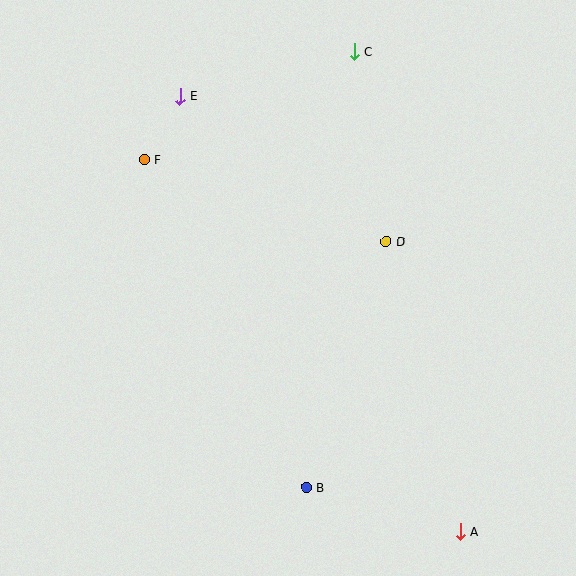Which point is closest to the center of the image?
Point D at (386, 242) is closest to the center.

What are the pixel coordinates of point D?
Point D is at (386, 242).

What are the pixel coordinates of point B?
Point B is at (306, 487).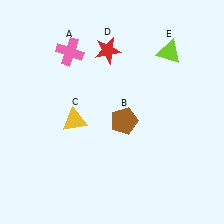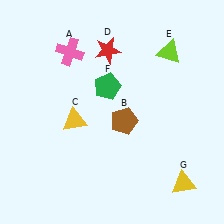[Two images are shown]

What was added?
A green pentagon (F), a yellow triangle (G) were added in Image 2.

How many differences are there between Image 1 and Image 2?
There are 2 differences between the two images.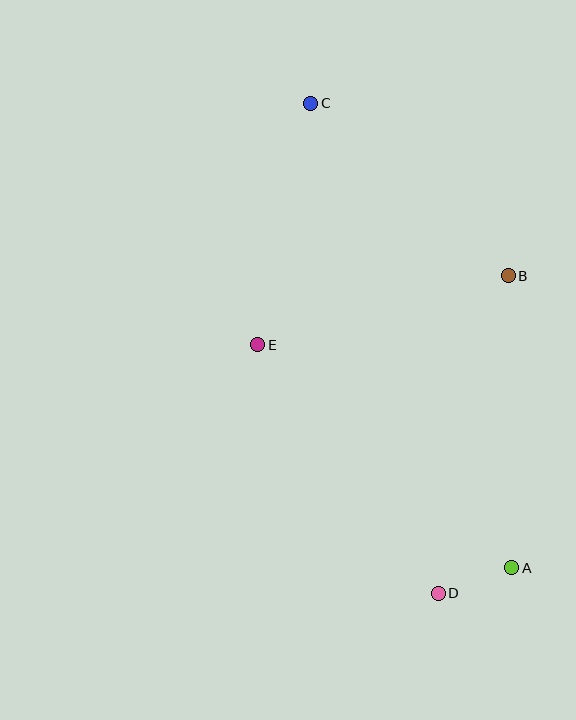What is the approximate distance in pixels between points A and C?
The distance between A and C is approximately 506 pixels.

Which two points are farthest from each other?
Points C and D are farthest from each other.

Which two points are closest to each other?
Points A and D are closest to each other.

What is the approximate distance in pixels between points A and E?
The distance between A and E is approximately 338 pixels.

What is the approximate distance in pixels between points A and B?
The distance between A and B is approximately 292 pixels.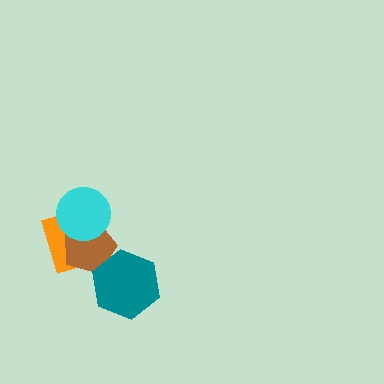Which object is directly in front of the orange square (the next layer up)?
The brown pentagon is directly in front of the orange square.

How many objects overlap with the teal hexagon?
1 object overlaps with the teal hexagon.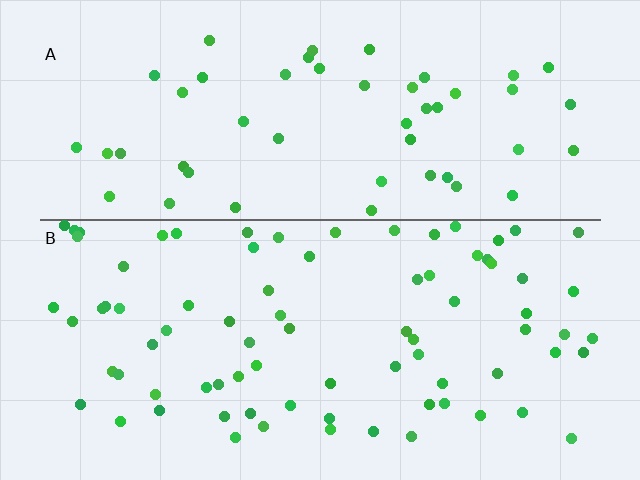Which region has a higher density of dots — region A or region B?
B (the bottom).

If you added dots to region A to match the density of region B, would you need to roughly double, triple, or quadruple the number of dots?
Approximately double.